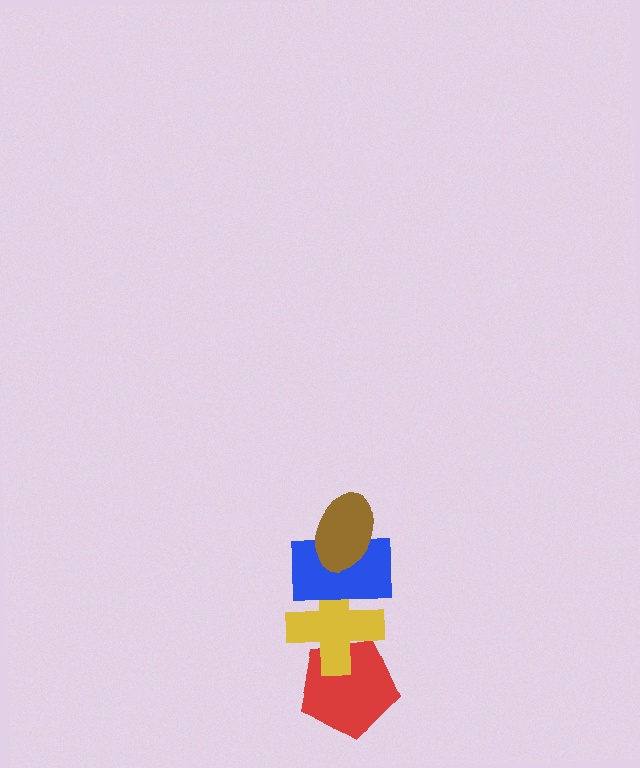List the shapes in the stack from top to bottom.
From top to bottom: the brown ellipse, the blue rectangle, the yellow cross, the red pentagon.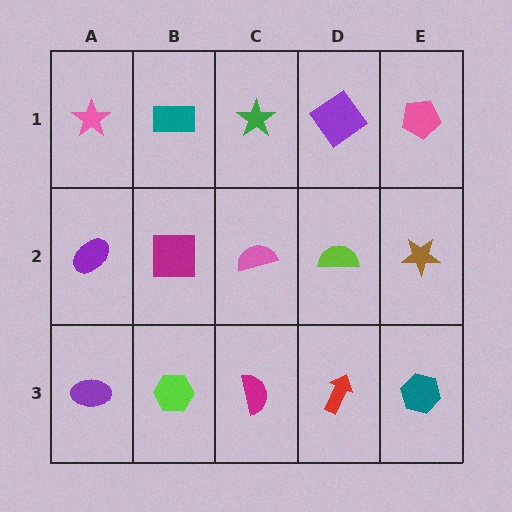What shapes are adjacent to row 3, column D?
A lime semicircle (row 2, column D), a magenta semicircle (row 3, column C), a teal hexagon (row 3, column E).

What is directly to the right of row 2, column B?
A pink semicircle.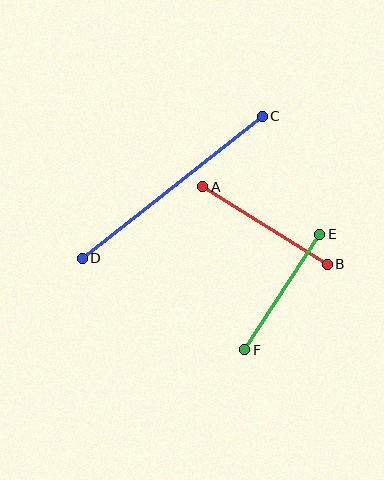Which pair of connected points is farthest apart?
Points C and D are farthest apart.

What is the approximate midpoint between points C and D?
The midpoint is at approximately (172, 187) pixels.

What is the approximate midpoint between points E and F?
The midpoint is at approximately (283, 292) pixels.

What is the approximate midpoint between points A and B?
The midpoint is at approximately (265, 226) pixels.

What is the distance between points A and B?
The distance is approximately 147 pixels.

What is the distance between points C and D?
The distance is approximately 229 pixels.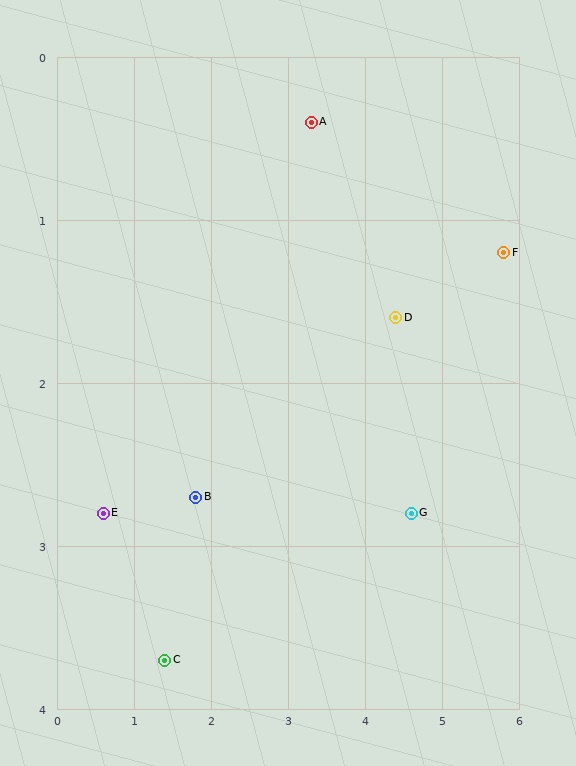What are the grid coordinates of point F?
Point F is at approximately (5.8, 1.2).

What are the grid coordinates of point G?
Point G is at approximately (4.6, 2.8).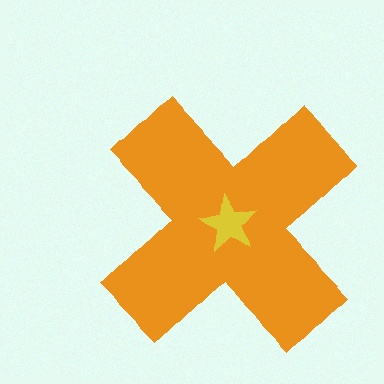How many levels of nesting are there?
2.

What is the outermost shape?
The orange cross.